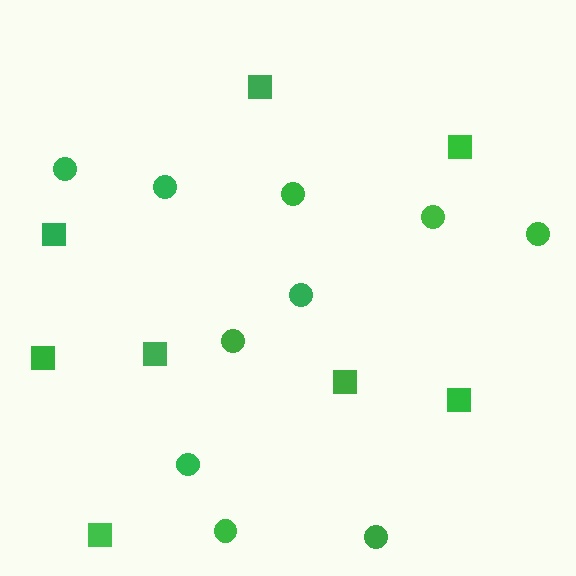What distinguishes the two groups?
There are 2 groups: one group of squares (8) and one group of circles (10).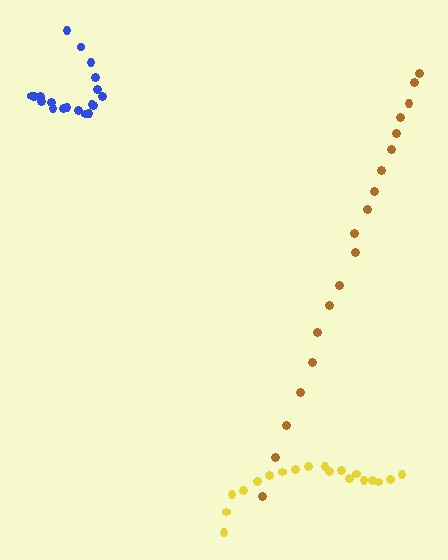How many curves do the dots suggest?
There are 3 distinct paths.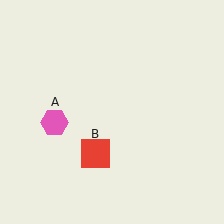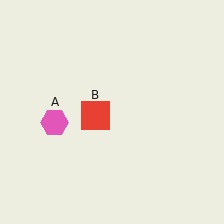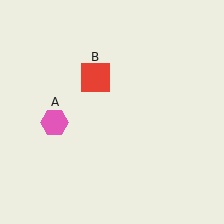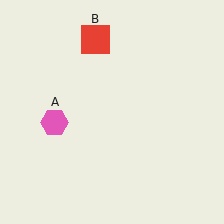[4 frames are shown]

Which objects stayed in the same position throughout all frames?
Pink hexagon (object A) remained stationary.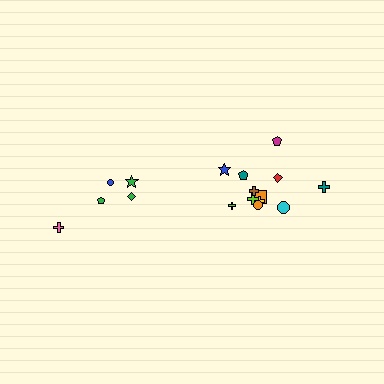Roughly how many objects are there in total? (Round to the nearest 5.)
Roughly 15 objects in total.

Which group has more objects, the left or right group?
The right group.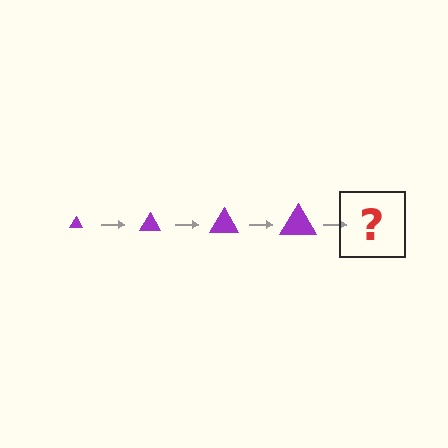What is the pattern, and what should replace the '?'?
The pattern is that the triangle gets progressively larger each step. The '?' should be a purple triangle, larger than the previous one.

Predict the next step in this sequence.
The next step is a purple triangle, larger than the previous one.